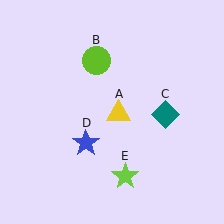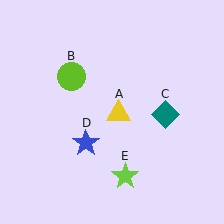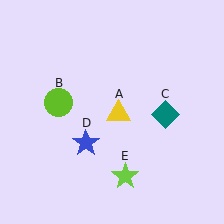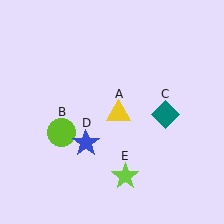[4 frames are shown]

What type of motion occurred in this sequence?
The lime circle (object B) rotated counterclockwise around the center of the scene.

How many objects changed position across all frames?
1 object changed position: lime circle (object B).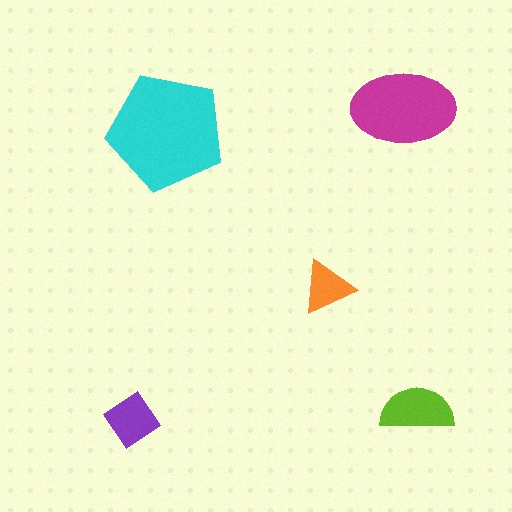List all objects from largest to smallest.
The cyan pentagon, the magenta ellipse, the lime semicircle, the purple diamond, the orange triangle.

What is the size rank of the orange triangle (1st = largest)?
5th.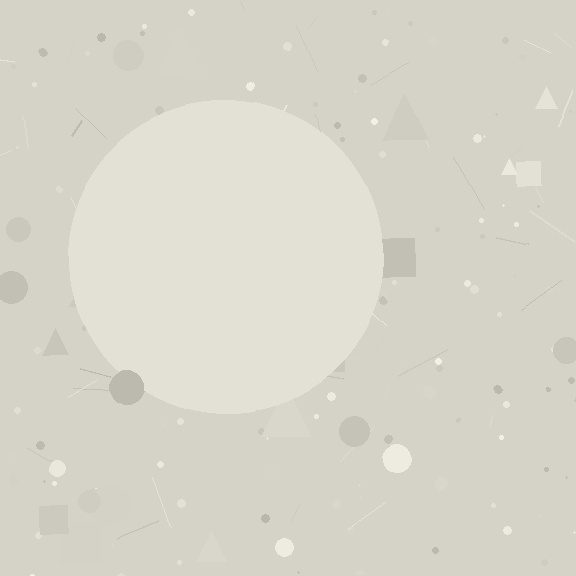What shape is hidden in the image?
A circle is hidden in the image.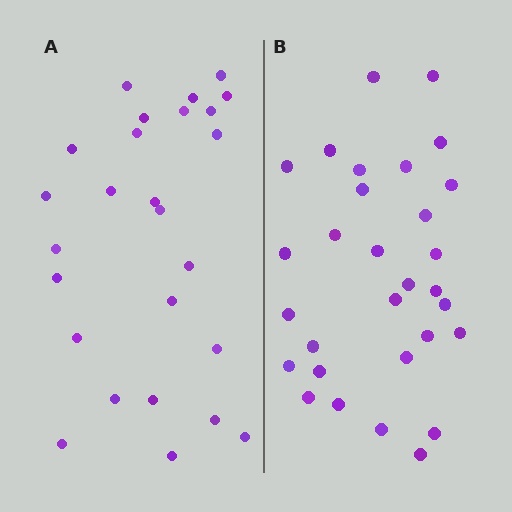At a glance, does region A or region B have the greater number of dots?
Region B (the right region) has more dots.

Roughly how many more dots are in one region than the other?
Region B has about 4 more dots than region A.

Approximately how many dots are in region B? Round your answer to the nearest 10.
About 30 dots.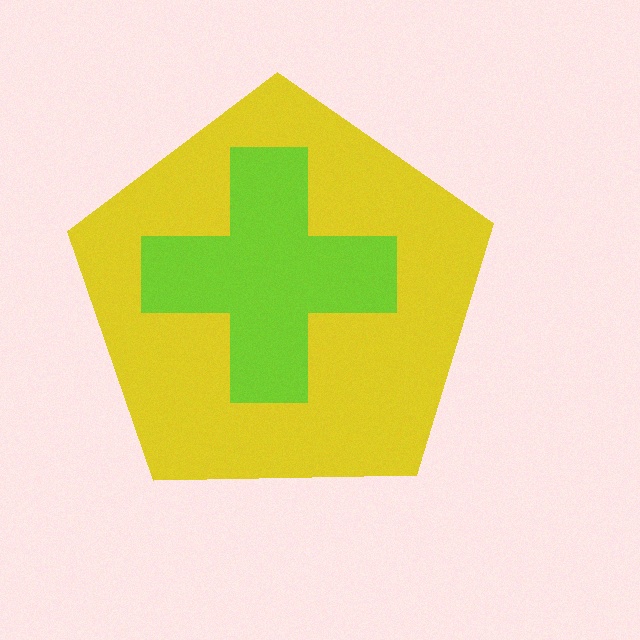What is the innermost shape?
The lime cross.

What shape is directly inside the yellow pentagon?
The lime cross.